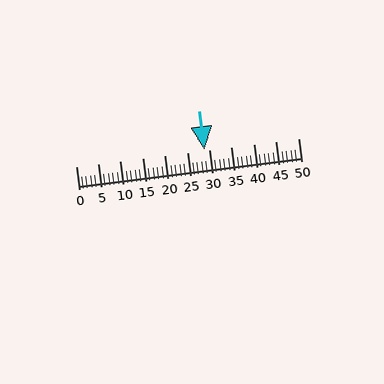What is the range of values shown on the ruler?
The ruler shows values from 0 to 50.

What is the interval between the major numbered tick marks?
The major tick marks are spaced 5 units apart.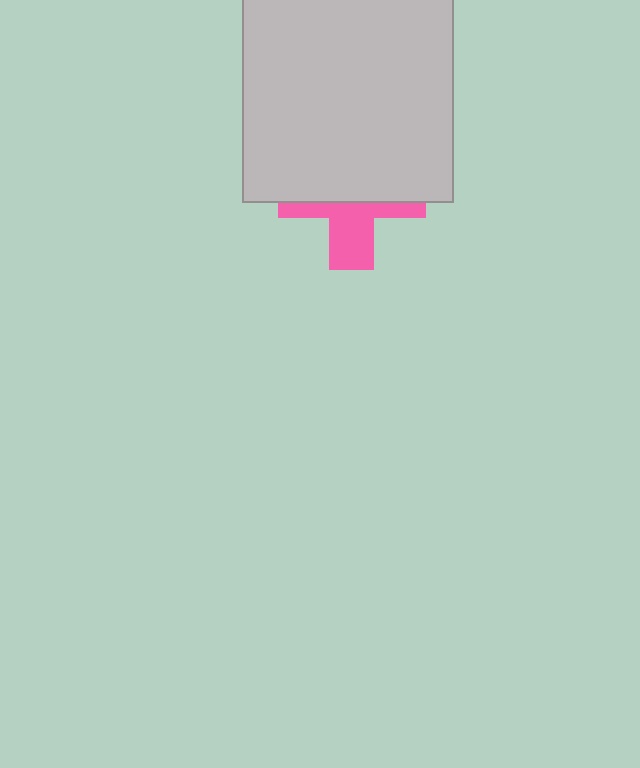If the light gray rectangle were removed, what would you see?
You would see the complete pink cross.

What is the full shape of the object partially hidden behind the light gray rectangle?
The partially hidden object is a pink cross.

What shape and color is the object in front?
The object in front is a light gray rectangle.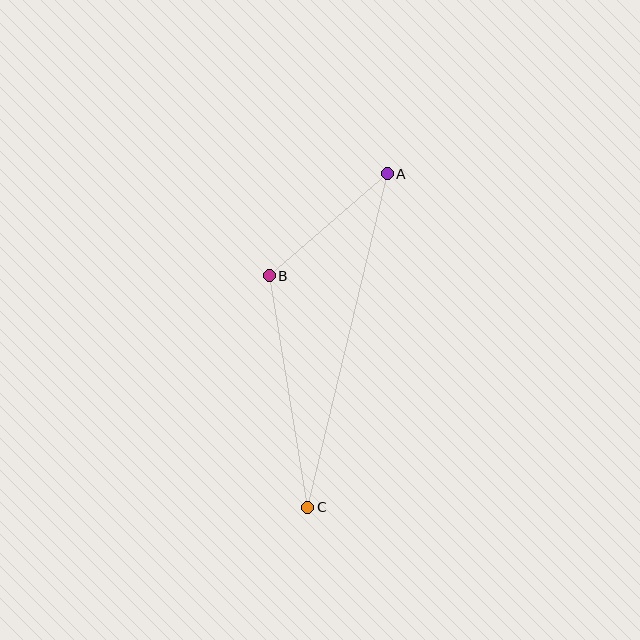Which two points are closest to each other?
Points A and B are closest to each other.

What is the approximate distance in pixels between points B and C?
The distance between B and C is approximately 235 pixels.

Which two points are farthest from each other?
Points A and C are farthest from each other.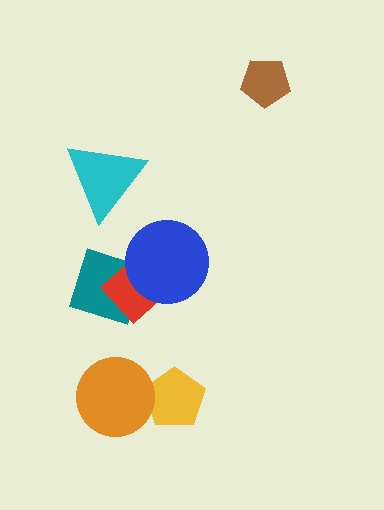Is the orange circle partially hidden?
No, no other shape covers it.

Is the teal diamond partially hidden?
Yes, it is partially covered by another shape.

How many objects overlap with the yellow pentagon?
1 object overlaps with the yellow pentagon.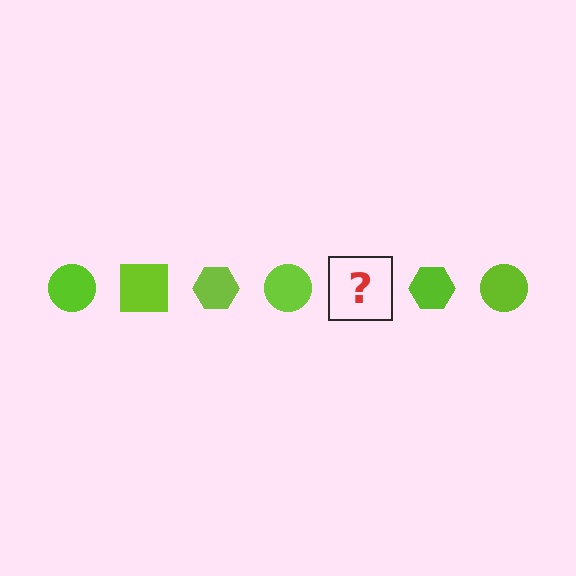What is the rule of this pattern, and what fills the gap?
The rule is that the pattern cycles through circle, square, hexagon shapes in lime. The gap should be filled with a lime square.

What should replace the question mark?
The question mark should be replaced with a lime square.